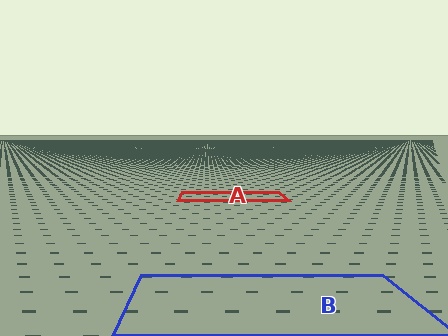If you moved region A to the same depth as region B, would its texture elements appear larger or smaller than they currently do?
They would appear larger. At a closer depth, the same texture elements are projected at a bigger on-screen size.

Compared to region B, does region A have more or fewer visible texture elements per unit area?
Region A has more texture elements per unit area — they are packed more densely because it is farther away.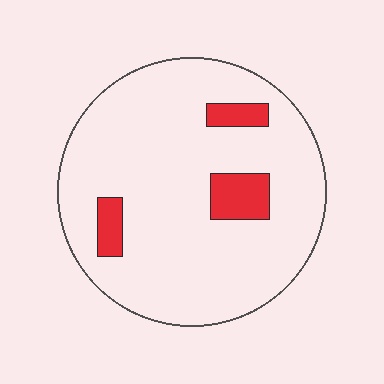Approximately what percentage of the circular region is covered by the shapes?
Approximately 10%.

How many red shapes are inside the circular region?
3.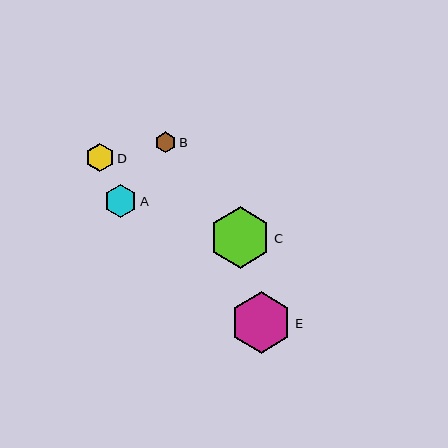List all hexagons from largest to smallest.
From largest to smallest: C, E, A, D, B.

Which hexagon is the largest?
Hexagon C is the largest with a size of approximately 61 pixels.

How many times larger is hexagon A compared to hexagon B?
Hexagon A is approximately 1.6 times the size of hexagon B.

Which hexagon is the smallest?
Hexagon B is the smallest with a size of approximately 20 pixels.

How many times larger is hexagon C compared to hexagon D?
Hexagon C is approximately 2.1 times the size of hexagon D.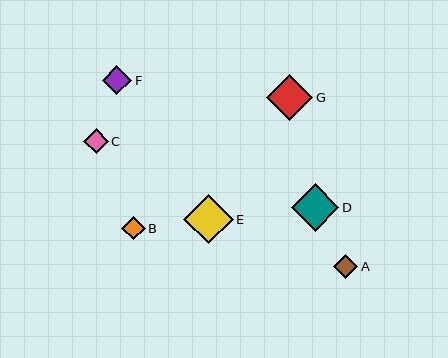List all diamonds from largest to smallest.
From largest to smallest: E, D, G, F, C, A, B.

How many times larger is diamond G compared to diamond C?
Diamond G is approximately 1.9 times the size of diamond C.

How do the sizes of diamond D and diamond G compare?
Diamond D and diamond G are approximately the same size.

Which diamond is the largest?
Diamond E is the largest with a size of approximately 50 pixels.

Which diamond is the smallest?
Diamond B is the smallest with a size of approximately 23 pixels.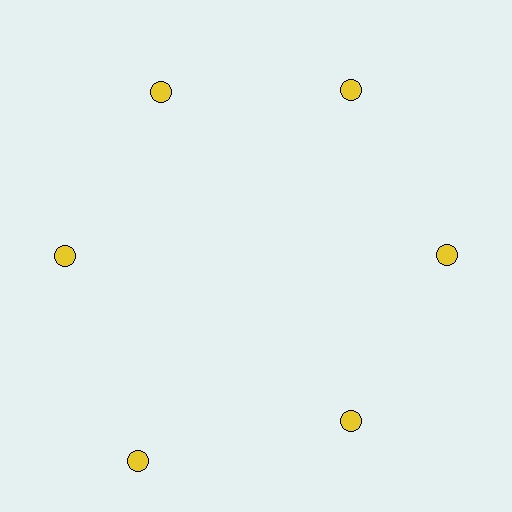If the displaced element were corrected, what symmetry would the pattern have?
It would have 6-fold rotational symmetry — the pattern would map onto itself every 60 degrees.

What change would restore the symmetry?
The symmetry would be restored by moving it inward, back onto the ring so that all 6 circles sit at equal angles and equal distance from the center.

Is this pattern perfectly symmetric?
No. The 6 yellow circles are arranged in a ring, but one element near the 7 o'clock position is pushed outward from the center, breaking the 6-fold rotational symmetry.